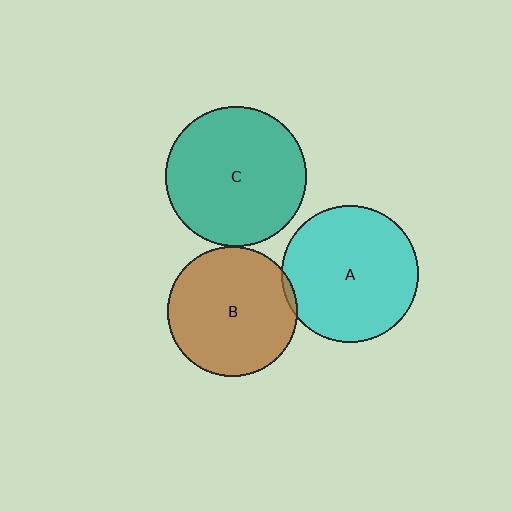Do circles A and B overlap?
Yes.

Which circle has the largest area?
Circle C (teal).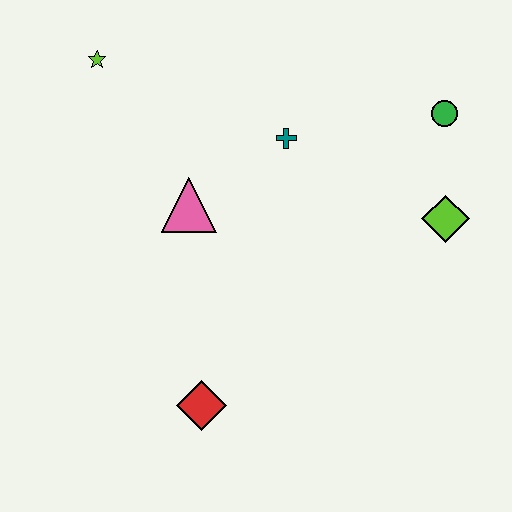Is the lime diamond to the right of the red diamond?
Yes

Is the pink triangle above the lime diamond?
Yes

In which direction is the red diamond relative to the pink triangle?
The red diamond is below the pink triangle.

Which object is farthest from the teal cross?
The red diamond is farthest from the teal cross.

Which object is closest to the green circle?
The lime diamond is closest to the green circle.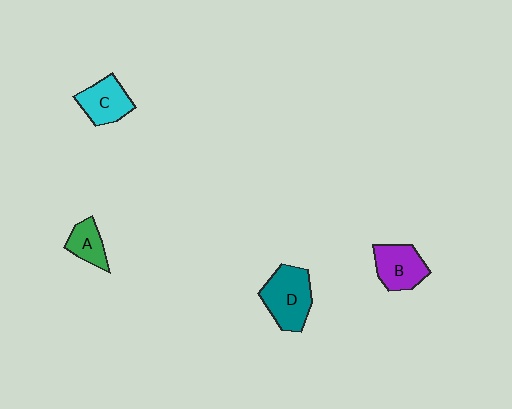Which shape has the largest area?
Shape D (teal).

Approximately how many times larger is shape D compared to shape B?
Approximately 1.3 times.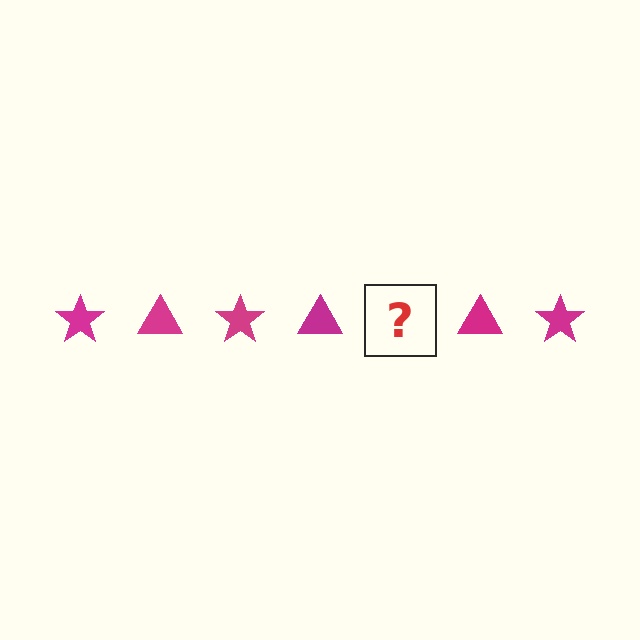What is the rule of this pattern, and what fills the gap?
The rule is that the pattern cycles through star, triangle shapes in magenta. The gap should be filled with a magenta star.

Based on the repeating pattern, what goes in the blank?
The blank should be a magenta star.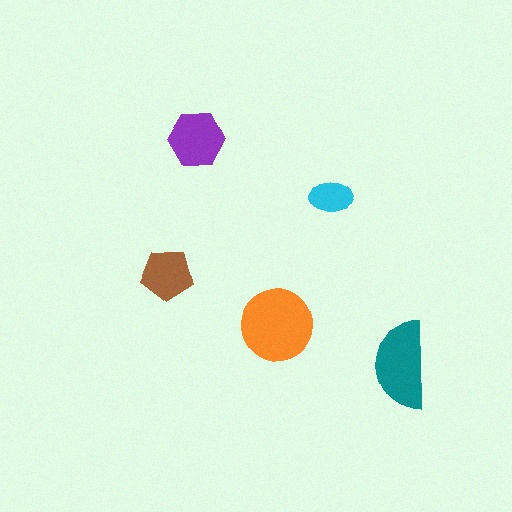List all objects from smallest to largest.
The cyan ellipse, the brown pentagon, the purple hexagon, the teal semicircle, the orange circle.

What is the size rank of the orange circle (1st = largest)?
1st.